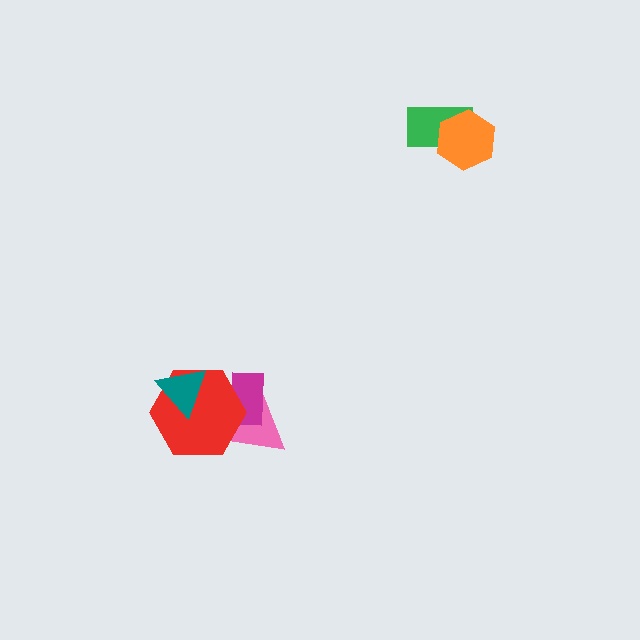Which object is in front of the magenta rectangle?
The red hexagon is in front of the magenta rectangle.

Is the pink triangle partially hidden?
Yes, it is partially covered by another shape.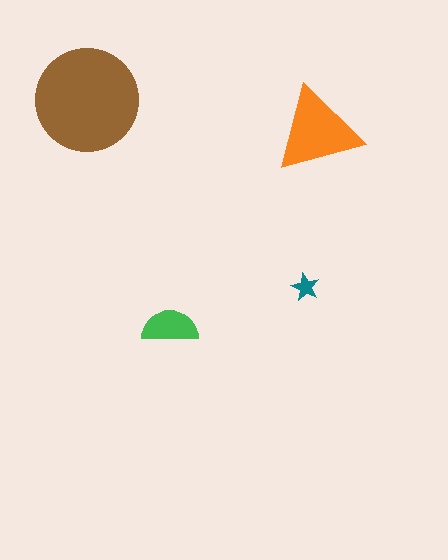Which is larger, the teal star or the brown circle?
The brown circle.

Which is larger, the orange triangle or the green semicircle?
The orange triangle.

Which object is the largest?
The brown circle.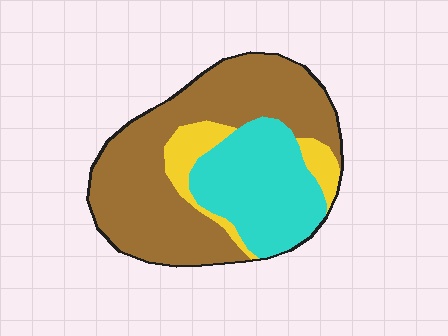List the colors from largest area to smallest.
From largest to smallest: brown, cyan, yellow.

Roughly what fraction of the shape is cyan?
Cyan takes up about one third (1/3) of the shape.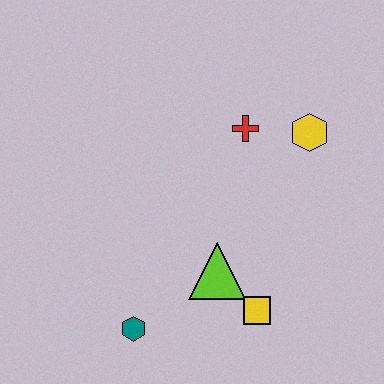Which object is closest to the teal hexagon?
The lime triangle is closest to the teal hexagon.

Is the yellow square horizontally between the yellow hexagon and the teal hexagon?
Yes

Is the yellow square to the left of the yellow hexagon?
Yes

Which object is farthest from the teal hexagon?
The yellow hexagon is farthest from the teal hexagon.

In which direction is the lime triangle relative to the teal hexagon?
The lime triangle is to the right of the teal hexagon.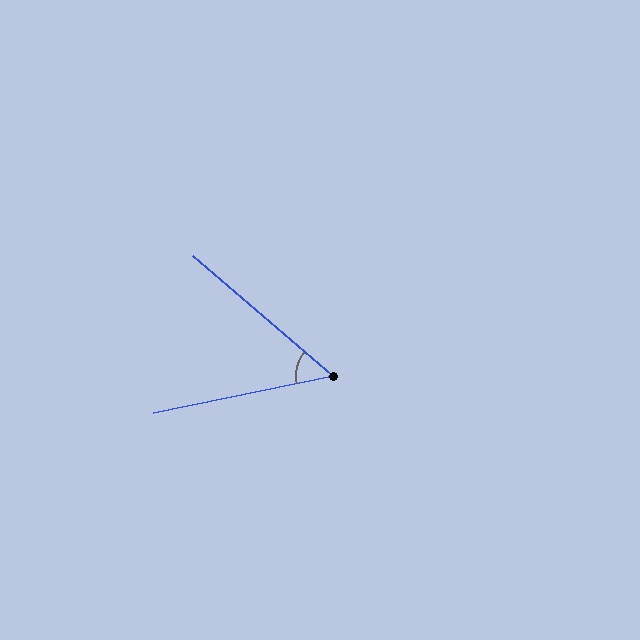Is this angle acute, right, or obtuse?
It is acute.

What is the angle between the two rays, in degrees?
Approximately 52 degrees.